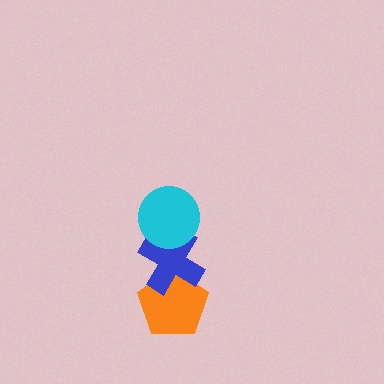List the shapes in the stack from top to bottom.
From top to bottom: the cyan circle, the blue cross, the orange pentagon.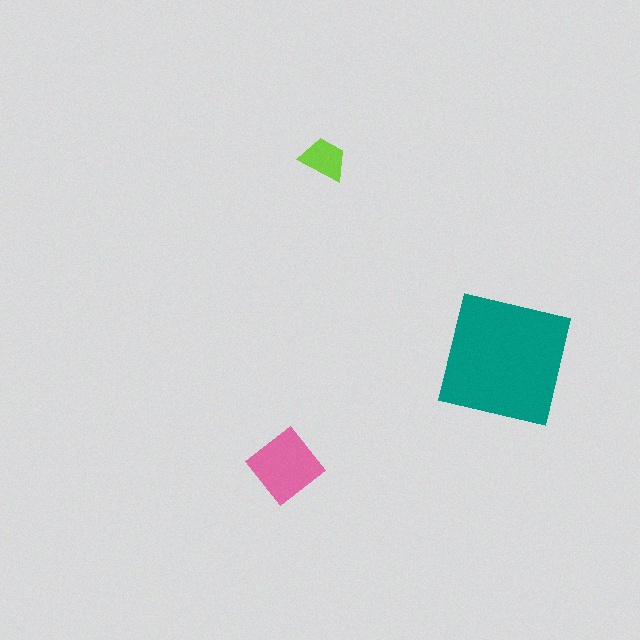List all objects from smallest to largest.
The lime trapezoid, the pink diamond, the teal square.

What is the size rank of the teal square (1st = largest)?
1st.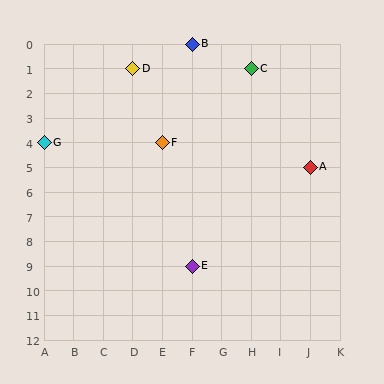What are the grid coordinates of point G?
Point G is at grid coordinates (A, 4).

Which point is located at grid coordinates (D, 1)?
Point D is at (D, 1).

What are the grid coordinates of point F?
Point F is at grid coordinates (E, 4).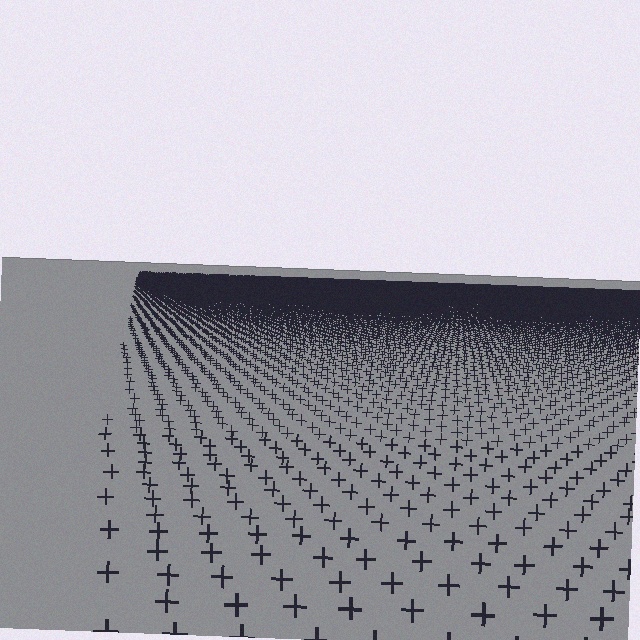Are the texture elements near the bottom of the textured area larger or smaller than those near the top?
Larger. Near the bottom, elements are closer to the viewer and appear at a bigger on-screen size.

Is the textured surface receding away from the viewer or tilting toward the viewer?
The surface is receding away from the viewer. Texture elements get smaller and denser toward the top.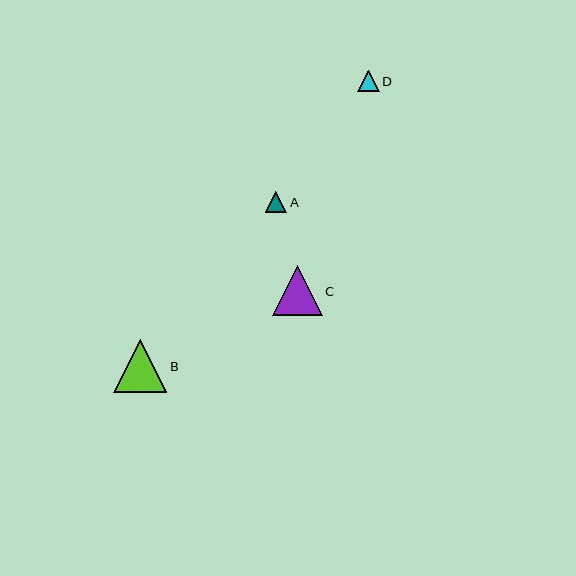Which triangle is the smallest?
Triangle D is the smallest with a size of approximately 21 pixels.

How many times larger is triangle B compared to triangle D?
Triangle B is approximately 2.5 times the size of triangle D.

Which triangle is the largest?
Triangle B is the largest with a size of approximately 53 pixels.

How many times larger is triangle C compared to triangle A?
Triangle C is approximately 2.3 times the size of triangle A.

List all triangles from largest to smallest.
From largest to smallest: B, C, A, D.